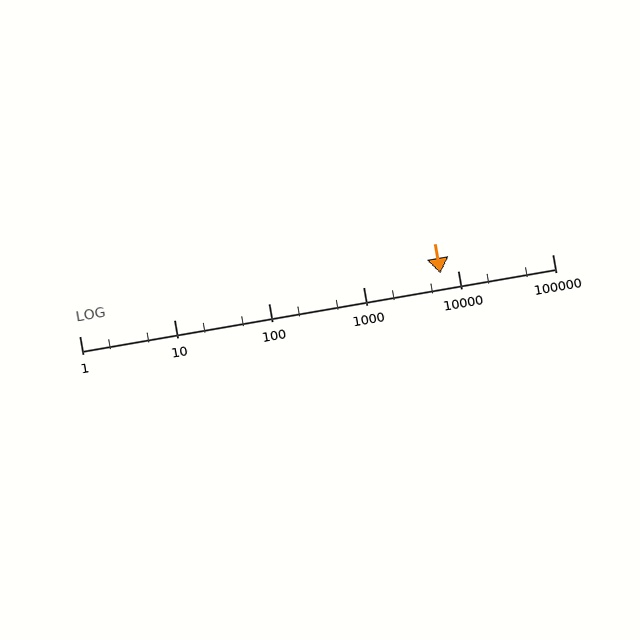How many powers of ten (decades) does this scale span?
The scale spans 5 decades, from 1 to 100000.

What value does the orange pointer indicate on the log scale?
The pointer indicates approximately 6600.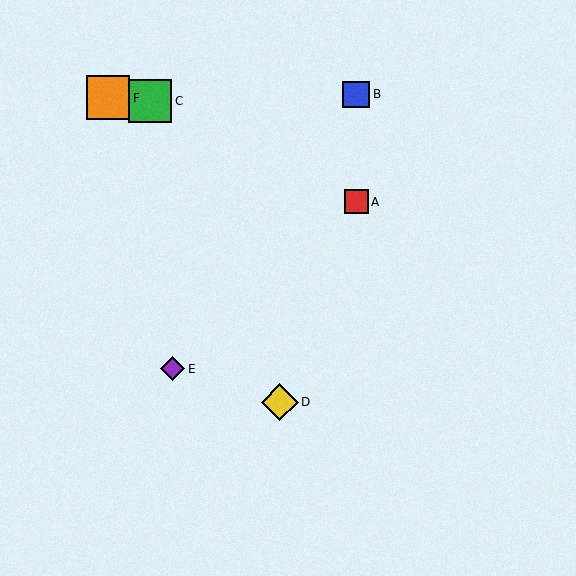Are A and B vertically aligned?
Yes, both are at x≈356.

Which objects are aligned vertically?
Objects A, B are aligned vertically.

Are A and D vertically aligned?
No, A is at x≈356 and D is at x≈280.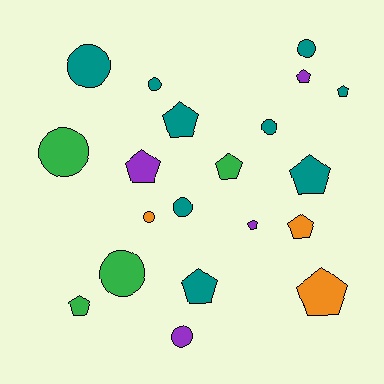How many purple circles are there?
There is 1 purple circle.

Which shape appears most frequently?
Pentagon, with 11 objects.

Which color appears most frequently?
Teal, with 9 objects.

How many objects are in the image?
There are 20 objects.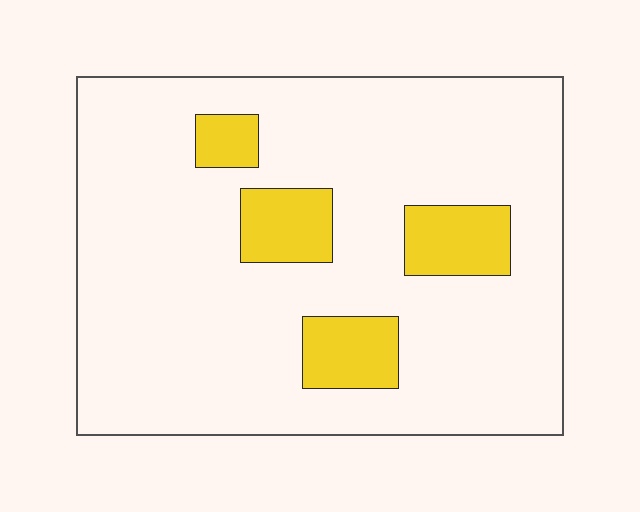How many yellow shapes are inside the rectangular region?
4.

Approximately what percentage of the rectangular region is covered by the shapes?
Approximately 15%.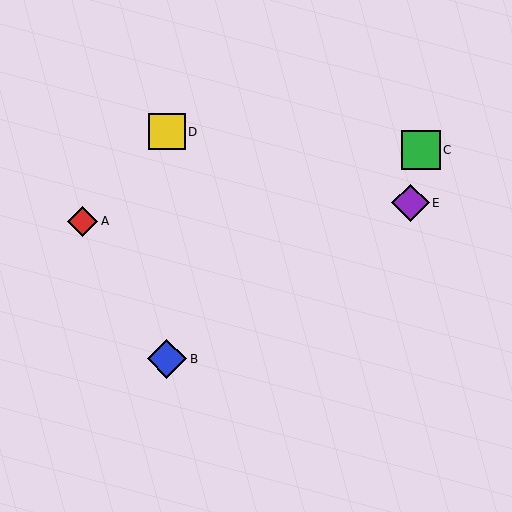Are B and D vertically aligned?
Yes, both are at x≈167.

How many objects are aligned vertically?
2 objects (B, D) are aligned vertically.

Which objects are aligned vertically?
Objects B, D are aligned vertically.